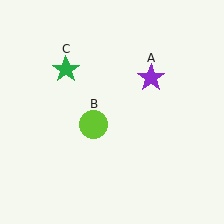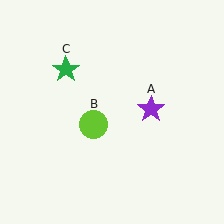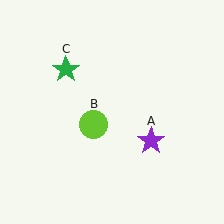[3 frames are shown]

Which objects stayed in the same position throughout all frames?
Lime circle (object B) and green star (object C) remained stationary.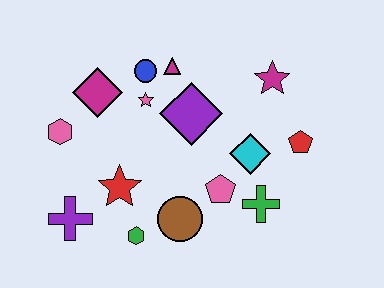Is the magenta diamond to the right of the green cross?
No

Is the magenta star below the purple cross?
No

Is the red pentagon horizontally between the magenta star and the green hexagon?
No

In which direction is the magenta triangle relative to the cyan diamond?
The magenta triangle is above the cyan diamond.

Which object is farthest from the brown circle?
The magenta star is farthest from the brown circle.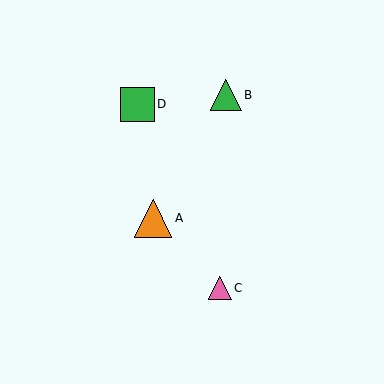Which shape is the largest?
The orange triangle (labeled A) is the largest.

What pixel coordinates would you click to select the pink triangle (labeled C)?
Click at (220, 288) to select the pink triangle C.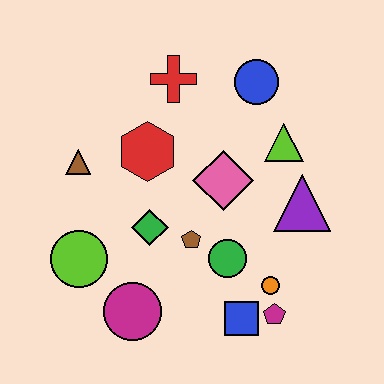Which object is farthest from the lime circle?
The blue circle is farthest from the lime circle.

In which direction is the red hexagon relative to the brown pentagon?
The red hexagon is above the brown pentagon.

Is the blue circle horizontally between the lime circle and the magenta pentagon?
Yes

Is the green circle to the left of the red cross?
No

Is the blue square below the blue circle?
Yes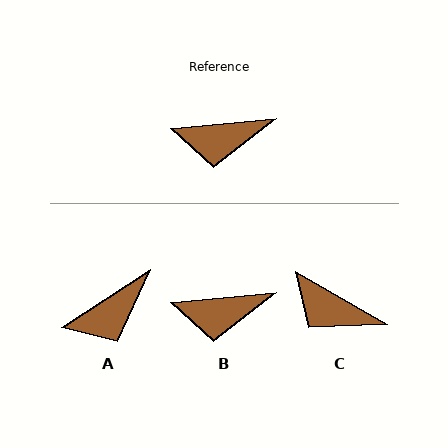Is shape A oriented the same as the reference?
No, it is off by about 27 degrees.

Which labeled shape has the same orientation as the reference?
B.